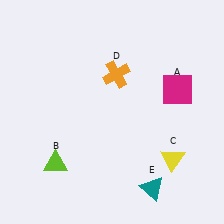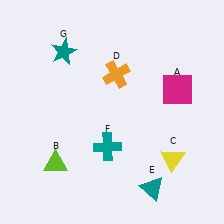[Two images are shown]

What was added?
A teal cross (F), a teal star (G) were added in Image 2.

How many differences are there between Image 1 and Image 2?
There are 2 differences between the two images.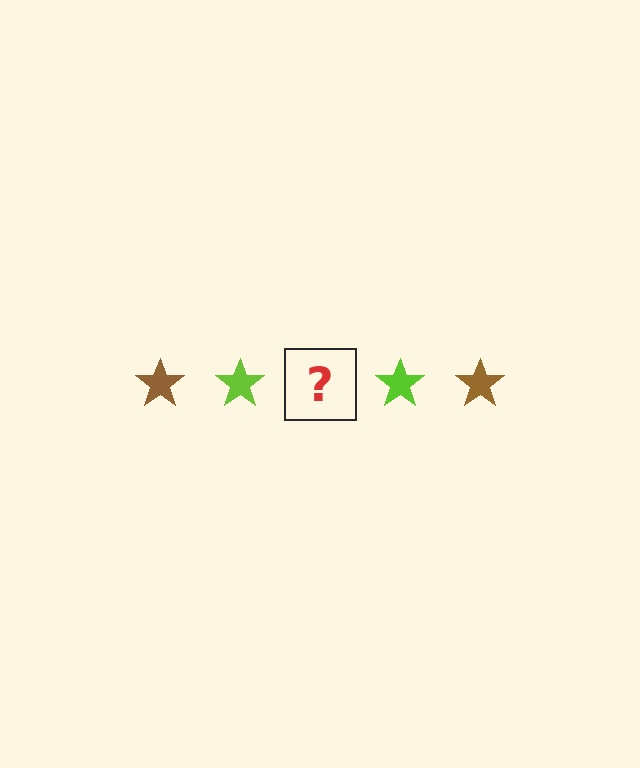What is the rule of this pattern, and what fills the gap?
The rule is that the pattern cycles through brown, lime stars. The gap should be filled with a brown star.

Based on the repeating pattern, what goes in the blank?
The blank should be a brown star.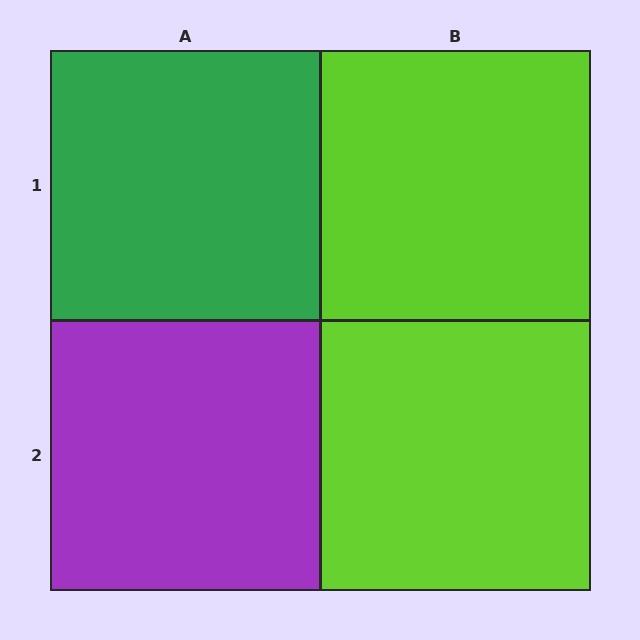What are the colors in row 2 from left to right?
Purple, lime.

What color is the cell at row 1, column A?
Green.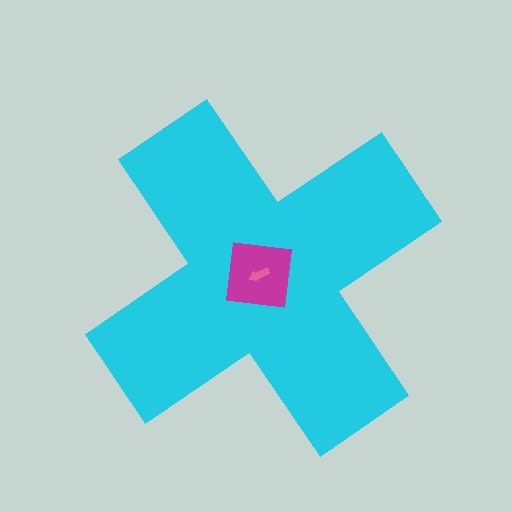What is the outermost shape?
The cyan cross.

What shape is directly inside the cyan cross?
The magenta square.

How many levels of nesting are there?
3.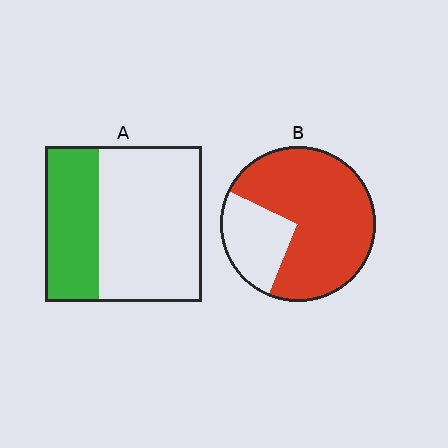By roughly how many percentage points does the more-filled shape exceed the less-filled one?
By roughly 40 percentage points (B over A).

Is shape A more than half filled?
No.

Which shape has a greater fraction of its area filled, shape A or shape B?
Shape B.